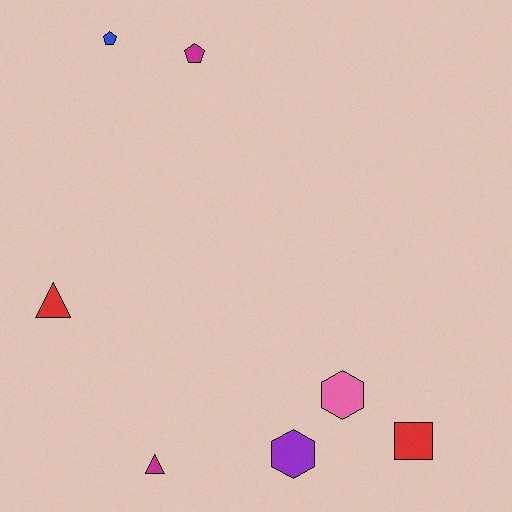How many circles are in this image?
There are no circles.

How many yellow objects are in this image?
There are no yellow objects.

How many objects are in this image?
There are 7 objects.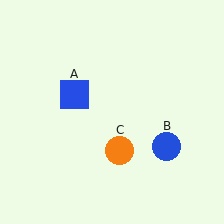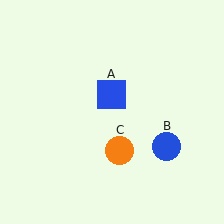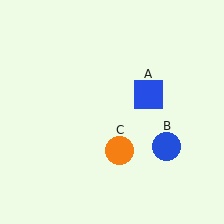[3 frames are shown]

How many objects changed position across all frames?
1 object changed position: blue square (object A).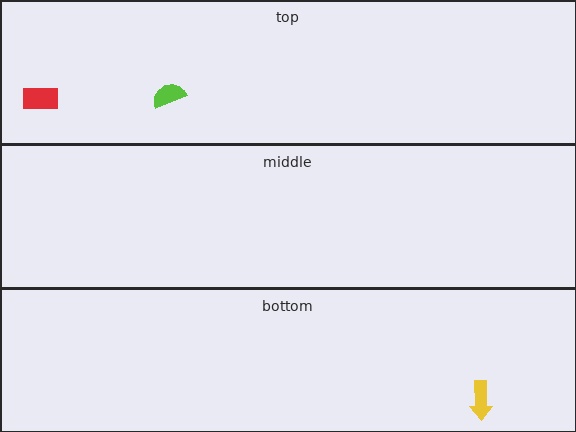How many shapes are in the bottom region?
1.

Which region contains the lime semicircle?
The top region.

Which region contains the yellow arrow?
The bottom region.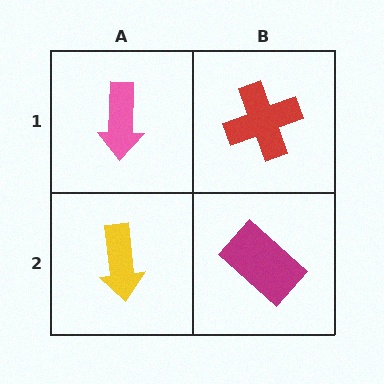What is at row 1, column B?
A red cross.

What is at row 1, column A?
A pink arrow.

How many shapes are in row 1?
2 shapes.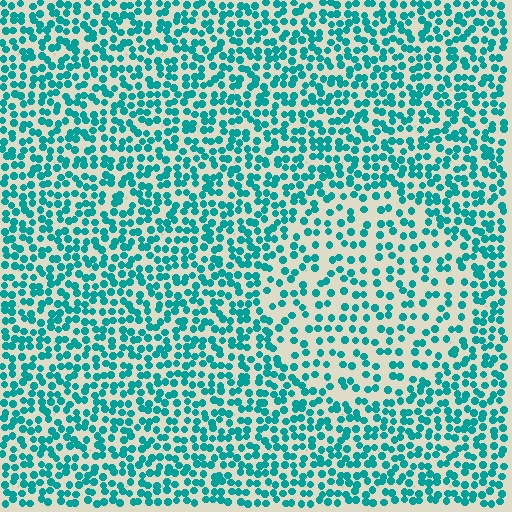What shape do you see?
I see a circle.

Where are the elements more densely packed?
The elements are more densely packed outside the circle boundary.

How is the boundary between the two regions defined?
The boundary is defined by a change in element density (approximately 1.8x ratio). All elements are the same color, size, and shape.